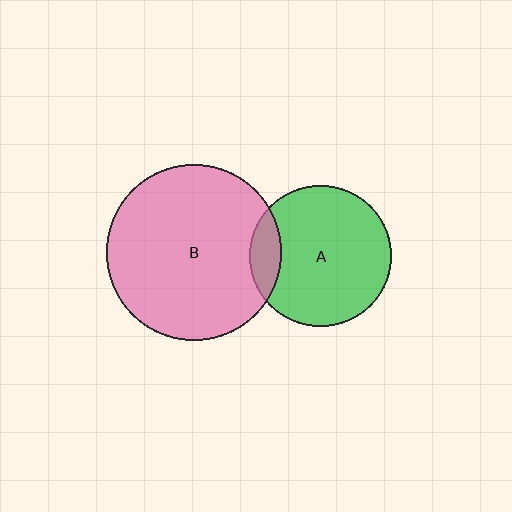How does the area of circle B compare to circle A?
Approximately 1.5 times.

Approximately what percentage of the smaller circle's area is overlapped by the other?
Approximately 15%.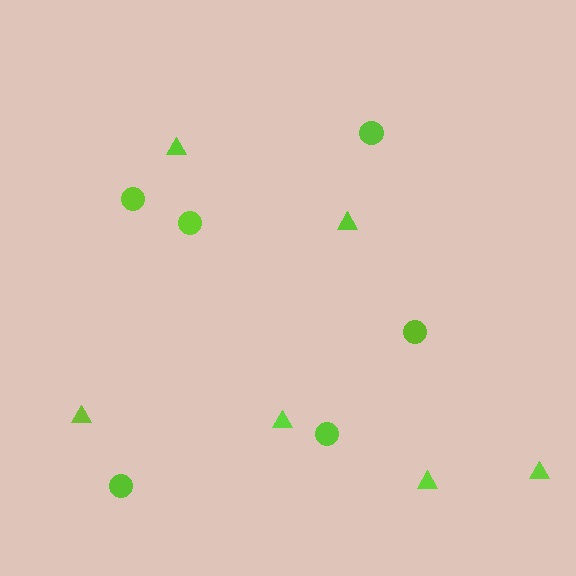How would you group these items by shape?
There are 2 groups: one group of circles (6) and one group of triangles (6).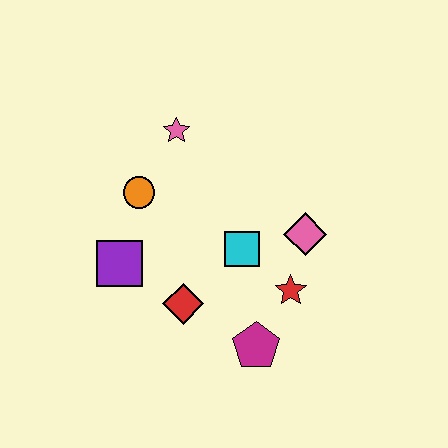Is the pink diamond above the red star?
Yes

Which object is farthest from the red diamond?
The pink star is farthest from the red diamond.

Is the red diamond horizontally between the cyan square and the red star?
No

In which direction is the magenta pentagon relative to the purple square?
The magenta pentagon is to the right of the purple square.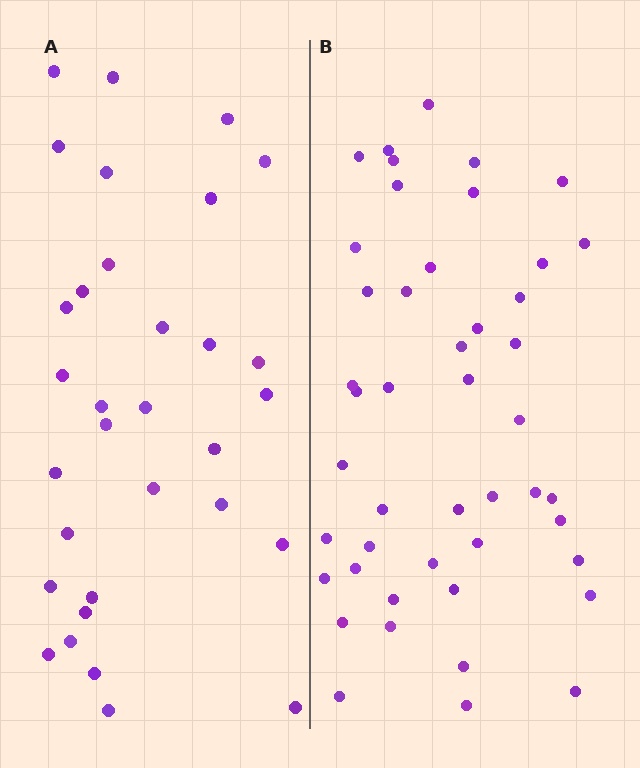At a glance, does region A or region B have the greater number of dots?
Region B (the right region) has more dots.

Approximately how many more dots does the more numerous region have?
Region B has approximately 15 more dots than region A.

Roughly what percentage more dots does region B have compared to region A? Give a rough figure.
About 45% more.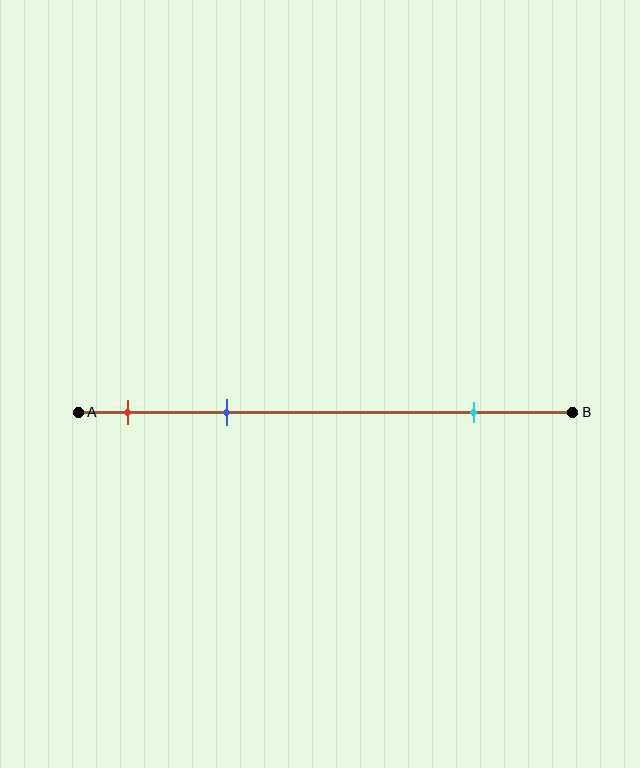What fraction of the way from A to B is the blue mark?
The blue mark is approximately 30% (0.3) of the way from A to B.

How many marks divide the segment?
There are 3 marks dividing the segment.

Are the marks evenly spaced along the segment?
No, the marks are not evenly spaced.